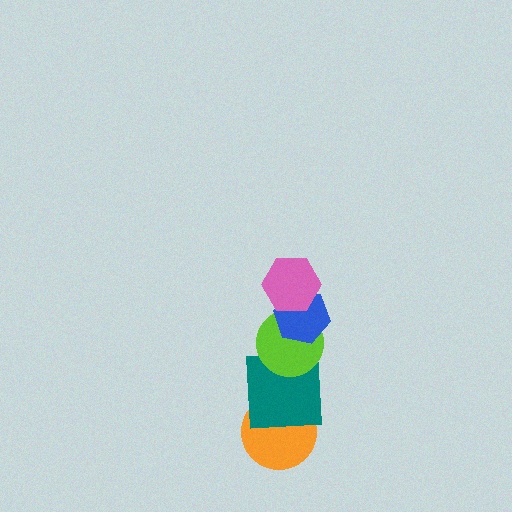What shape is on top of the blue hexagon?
The pink hexagon is on top of the blue hexagon.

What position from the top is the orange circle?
The orange circle is 5th from the top.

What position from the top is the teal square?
The teal square is 4th from the top.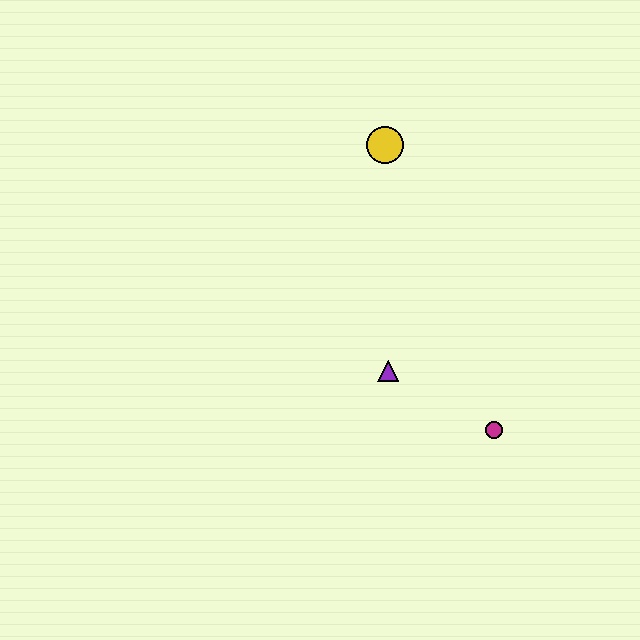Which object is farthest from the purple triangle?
The yellow circle is farthest from the purple triangle.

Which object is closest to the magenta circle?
The purple triangle is closest to the magenta circle.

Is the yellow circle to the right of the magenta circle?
No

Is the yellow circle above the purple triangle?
Yes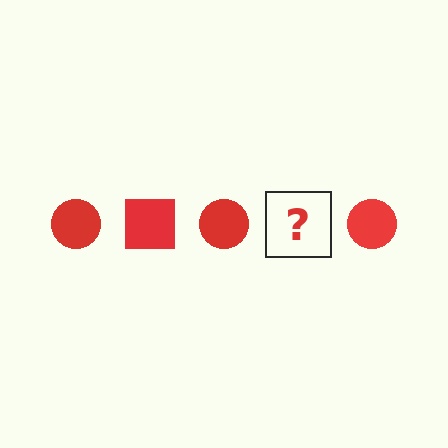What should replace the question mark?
The question mark should be replaced with a red square.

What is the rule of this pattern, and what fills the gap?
The rule is that the pattern cycles through circle, square shapes in red. The gap should be filled with a red square.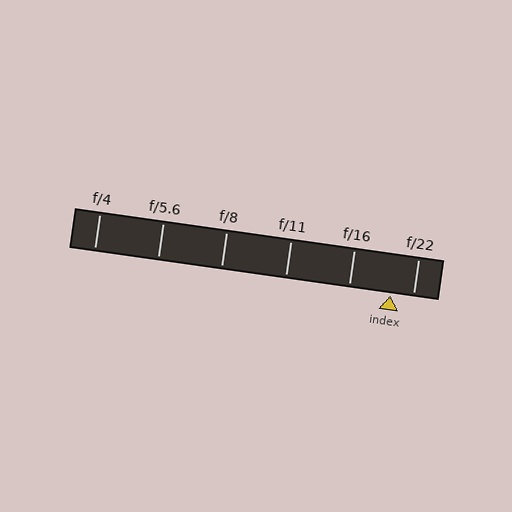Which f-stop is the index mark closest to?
The index mark is closest to f/22.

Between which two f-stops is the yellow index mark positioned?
The index mark is between f/16 and f/22.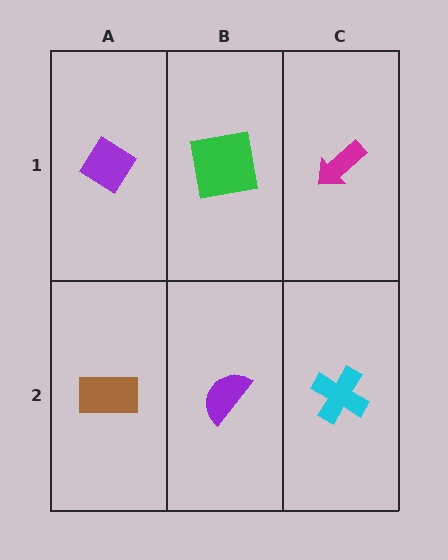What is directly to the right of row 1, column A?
A green square.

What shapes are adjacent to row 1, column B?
A purple semicircle (row 2, column B), a purple diamond (row 1, column A), a magenta arrow (row 1, column C).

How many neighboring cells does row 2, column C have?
2.